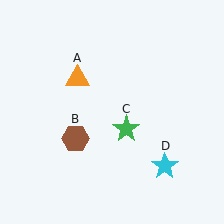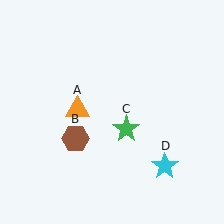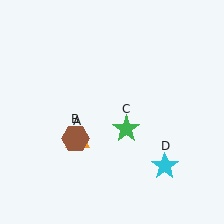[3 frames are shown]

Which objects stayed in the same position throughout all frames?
Brown hexagon (object B) and green star (object C) and cyan star (object D) remained stationary.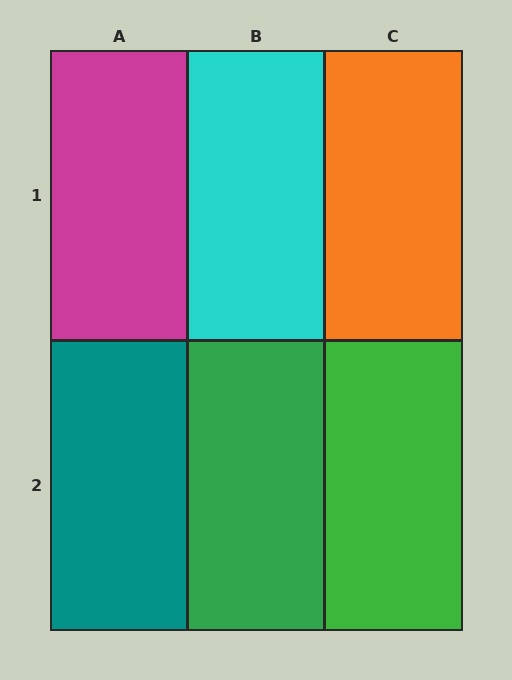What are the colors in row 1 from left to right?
Magenta, cyan, orange.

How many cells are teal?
1 cell is teal.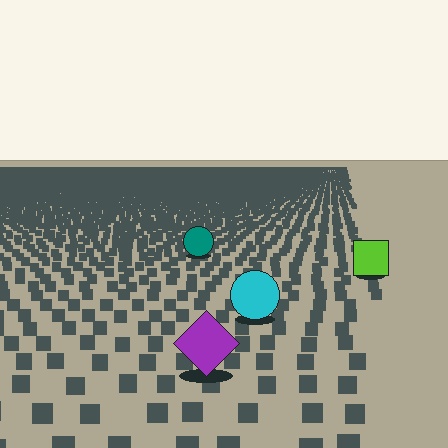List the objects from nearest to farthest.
From nearest to farthest: the purple diamond, the cyan circle, the lime square, the teal circle.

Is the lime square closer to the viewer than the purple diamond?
No. The purple diamond is closer — you can tell from the texture gradient: the ground texture is coarser near it.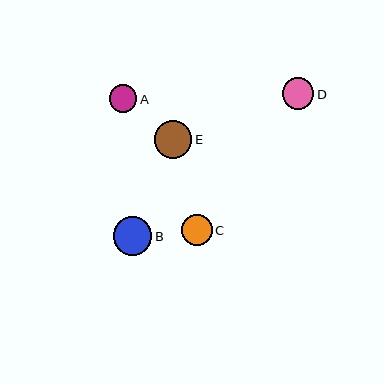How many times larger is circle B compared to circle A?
Circle B is approximately 1.4 times the size of circle A.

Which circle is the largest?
Circle B is the largest with a size of approximately 38 pixels.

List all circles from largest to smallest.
From largest to smallest: B, E, D, C, A.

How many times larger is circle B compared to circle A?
Circle B is approximately 1.4 times the size of circle A.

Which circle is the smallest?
Circle A is the smallest with a size of approximately 27 pixels.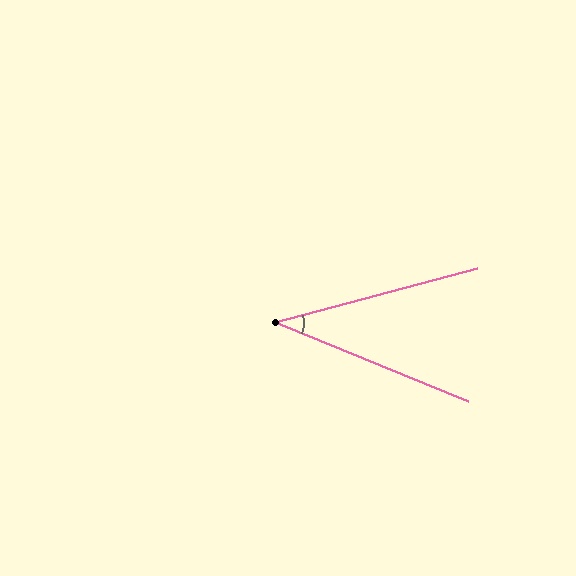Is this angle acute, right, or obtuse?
It is acute.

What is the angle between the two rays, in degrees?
Approximately 37 degrees.